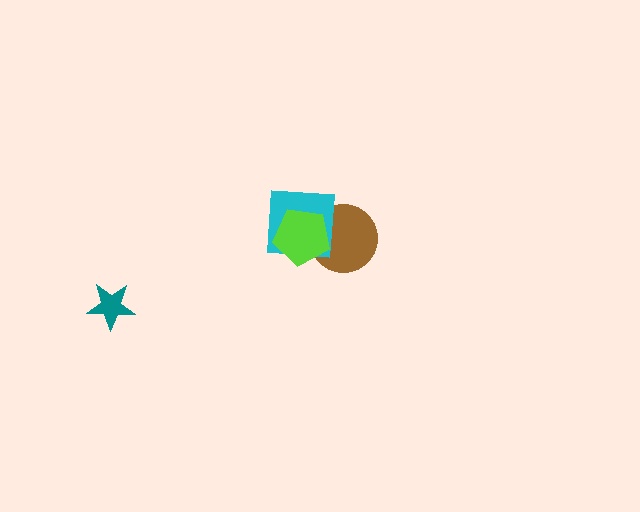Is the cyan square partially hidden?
Yes, it is partially covered by another shape.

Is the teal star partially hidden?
No, no other shape covers it.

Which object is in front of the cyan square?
The lime pentagon is in front of the cyan square.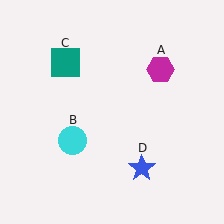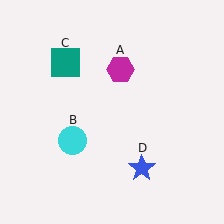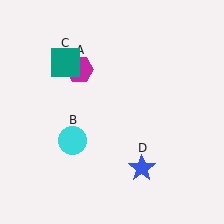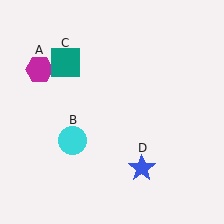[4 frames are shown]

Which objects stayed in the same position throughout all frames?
Cyan circle (object B) and teal square (object C) and blue star (object D) remained stationary.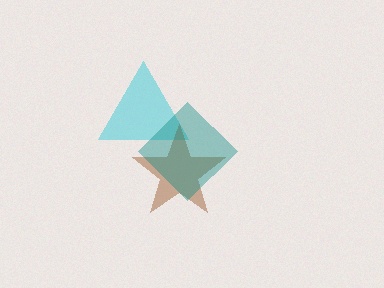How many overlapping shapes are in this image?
There are 3 overlapping shapes in the image.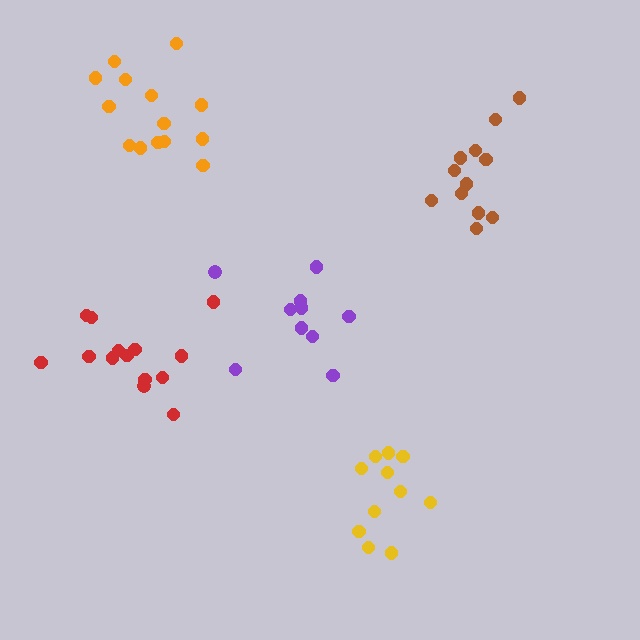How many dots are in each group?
Group 1: 10 dots, Group 2: 11 dots, Group 3: 12 dots, Group 4: 14 dots, Group 5: 14 dots (61 total).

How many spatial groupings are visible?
There are 5 spatial groupings.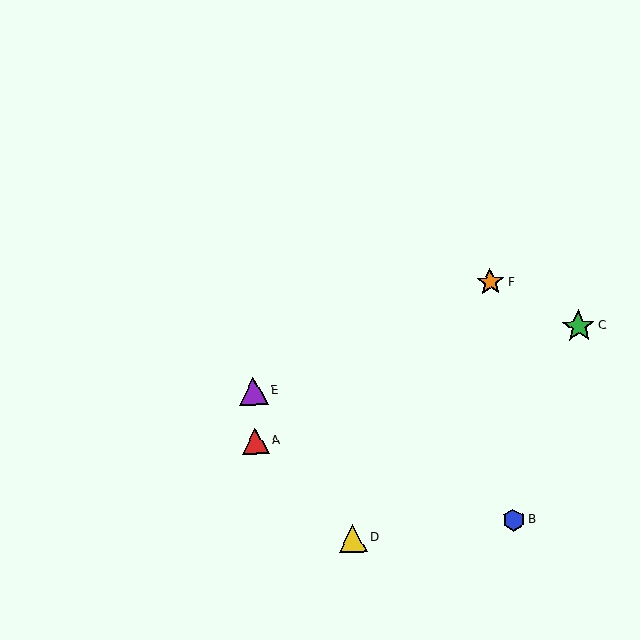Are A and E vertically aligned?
Yes, both are at x≈255.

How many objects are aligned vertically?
2 objects (A, E) are aligned vertically.